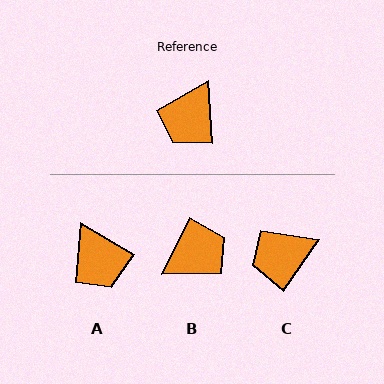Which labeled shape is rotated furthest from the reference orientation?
B, about 151 degrees away.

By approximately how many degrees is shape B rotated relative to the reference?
Approximately 151 degrees counter-clockwise.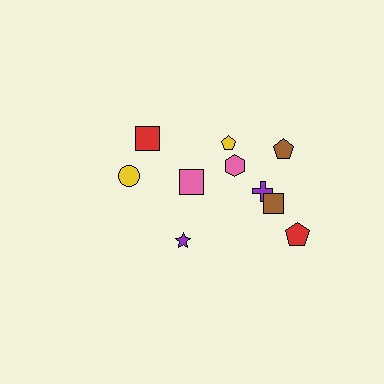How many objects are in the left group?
There are 4 objects.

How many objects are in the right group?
There are 6 objects.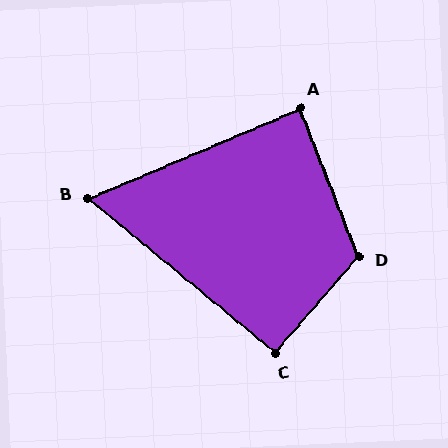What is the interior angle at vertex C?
Approximately 92 degrees (approximately right).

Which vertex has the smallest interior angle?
B, at approximately 62 degrees.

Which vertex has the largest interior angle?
D, at approximately 118 degrees.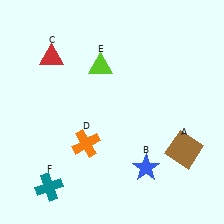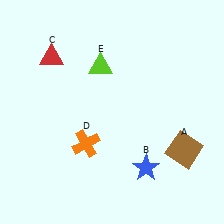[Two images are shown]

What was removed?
The teal cross (F) was removed in Image 2.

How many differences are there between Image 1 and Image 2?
There is 1 difference between the two images.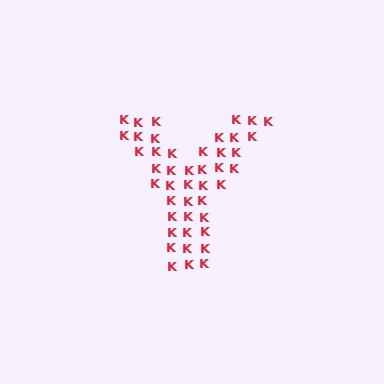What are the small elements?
The small elements are letter K's.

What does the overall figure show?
The overall figure shows the letter Y.